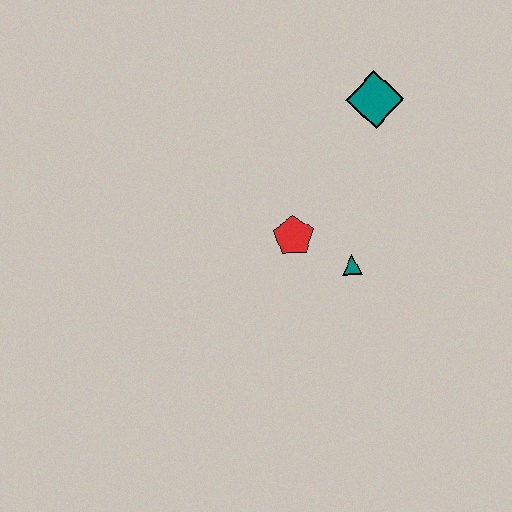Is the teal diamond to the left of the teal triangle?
No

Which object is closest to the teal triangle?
The red pentagon is closest to the teal triangle.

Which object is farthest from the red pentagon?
The teal diamond is farthest from the red pentagon.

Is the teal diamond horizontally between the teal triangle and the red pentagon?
No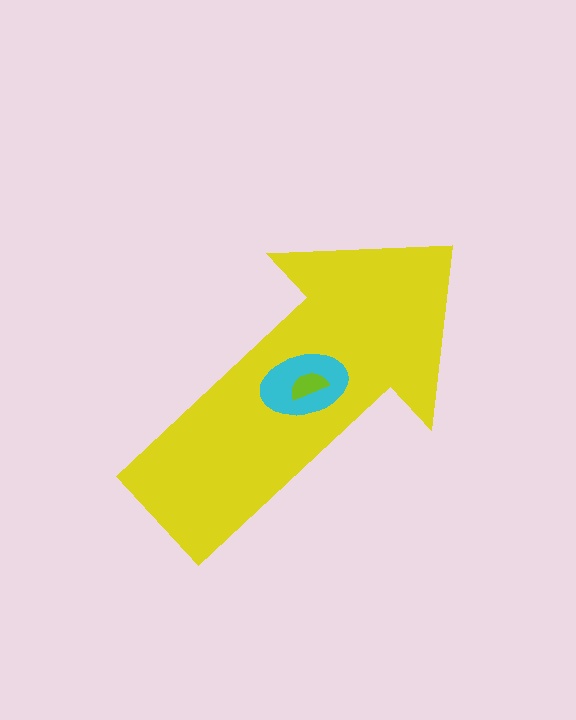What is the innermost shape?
The lime semicircle.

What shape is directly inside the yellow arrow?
The cyan ellipse.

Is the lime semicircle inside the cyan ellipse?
Yes.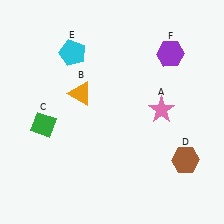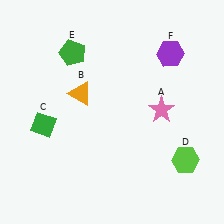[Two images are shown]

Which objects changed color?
D changed from brown to lime. E changed from cyan to green.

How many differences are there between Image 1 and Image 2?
There are 2 differences between the two images.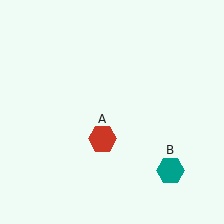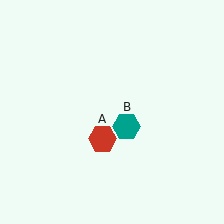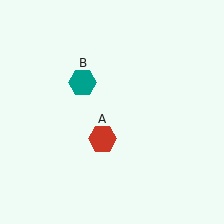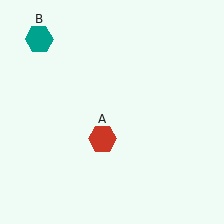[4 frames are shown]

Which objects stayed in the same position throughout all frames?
Red hexagon (object A) remained stationary.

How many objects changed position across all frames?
1 object changed position: teal hexagon (object B).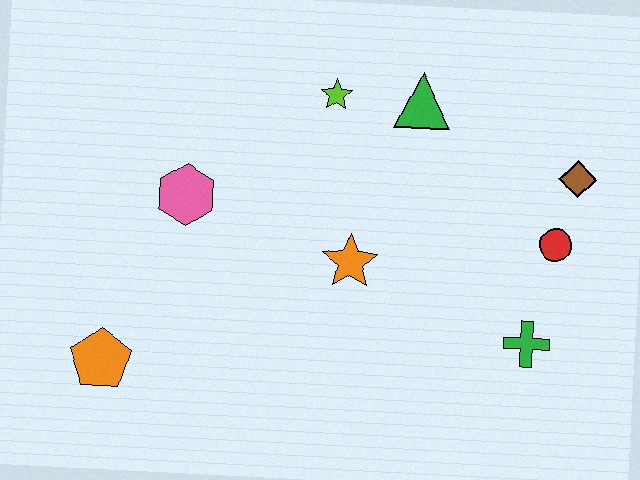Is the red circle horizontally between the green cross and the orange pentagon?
No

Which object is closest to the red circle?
The brown diamond is closest to the red circle.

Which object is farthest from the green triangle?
The orange pentagon is farthest from the green triangle.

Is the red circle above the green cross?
Yes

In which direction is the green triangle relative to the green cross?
The green triangle is above the green cross.